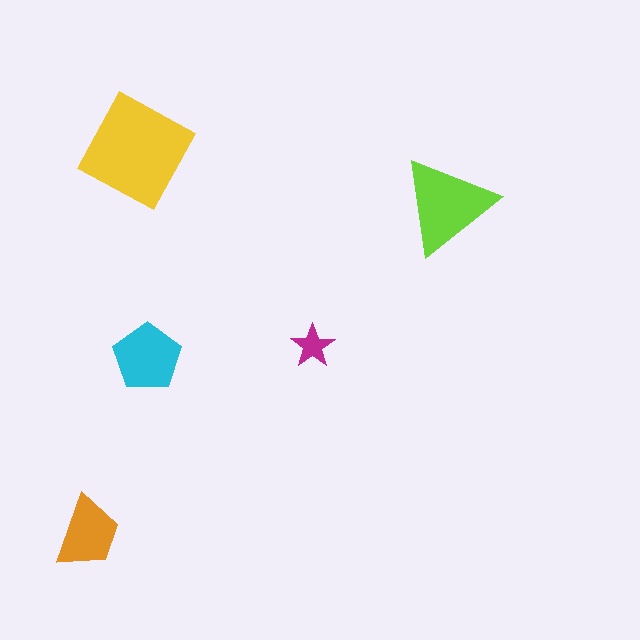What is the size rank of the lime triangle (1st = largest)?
2nd.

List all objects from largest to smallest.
The yellow diamond, the lime triangle, the cyan pentagon, the orange trapezoid, the magenta star.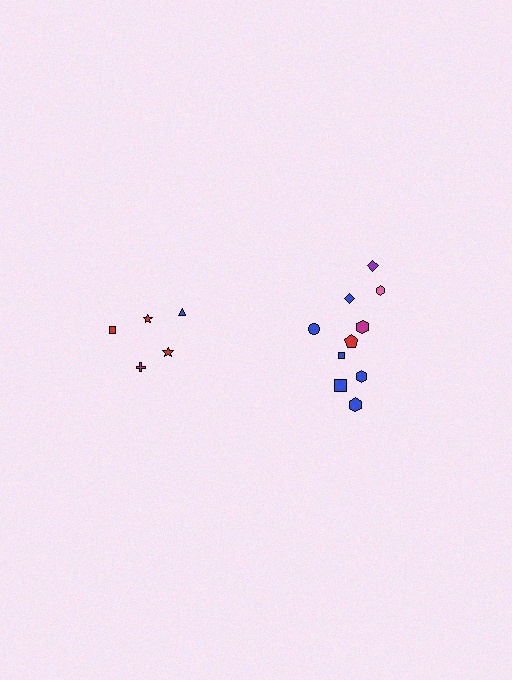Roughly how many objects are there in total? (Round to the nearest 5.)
Roughly 15 objects in total.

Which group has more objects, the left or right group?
The right group.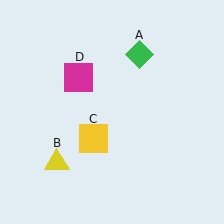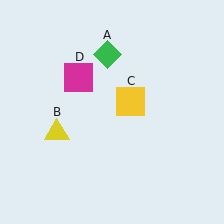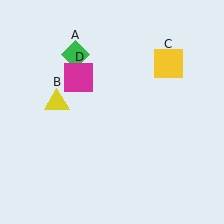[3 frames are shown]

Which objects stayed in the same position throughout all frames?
Magenta square (object D) remained stationary.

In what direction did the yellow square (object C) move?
The yellow square (object C) moved up and to the right.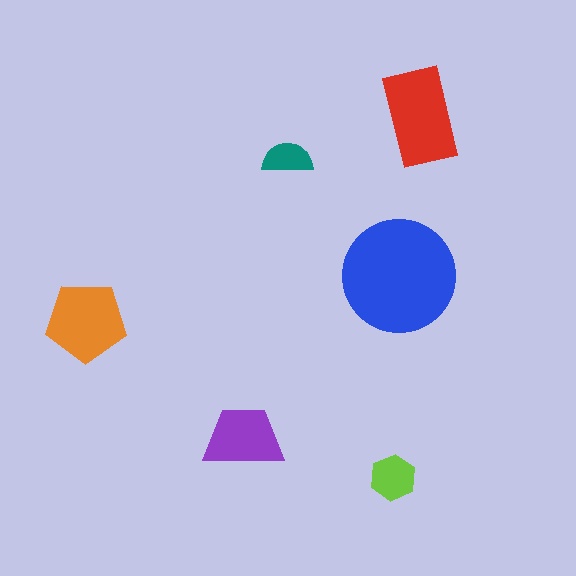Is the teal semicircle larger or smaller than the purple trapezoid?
Smaller.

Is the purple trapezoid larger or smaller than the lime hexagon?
Larger.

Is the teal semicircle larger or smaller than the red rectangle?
Smaller.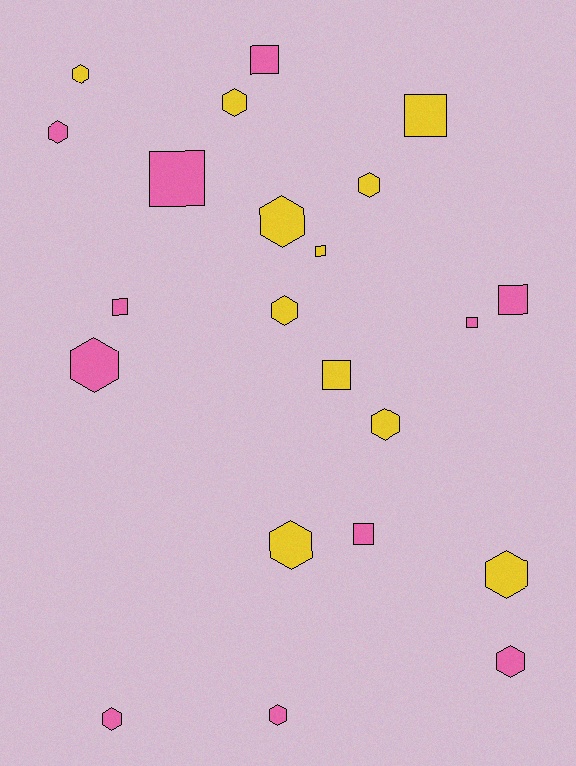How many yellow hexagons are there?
There are 8 yellow hexagons.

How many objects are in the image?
There are 22 objects.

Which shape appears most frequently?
Hexagon, with 13 objects.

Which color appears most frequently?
Pink, with 11 objects.